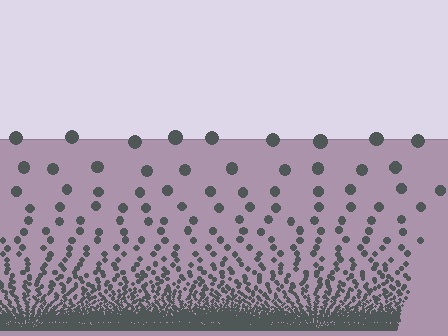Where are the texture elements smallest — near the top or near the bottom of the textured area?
Near the bottom.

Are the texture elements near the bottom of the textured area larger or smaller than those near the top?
Smaller. The gradient is inverted — elements near the bottom are smaller and denser.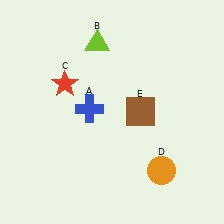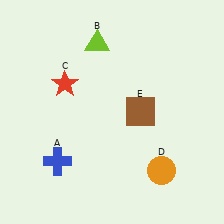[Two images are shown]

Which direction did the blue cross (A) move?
The blue cross (A) moved down.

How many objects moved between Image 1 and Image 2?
1 object moved between the two images.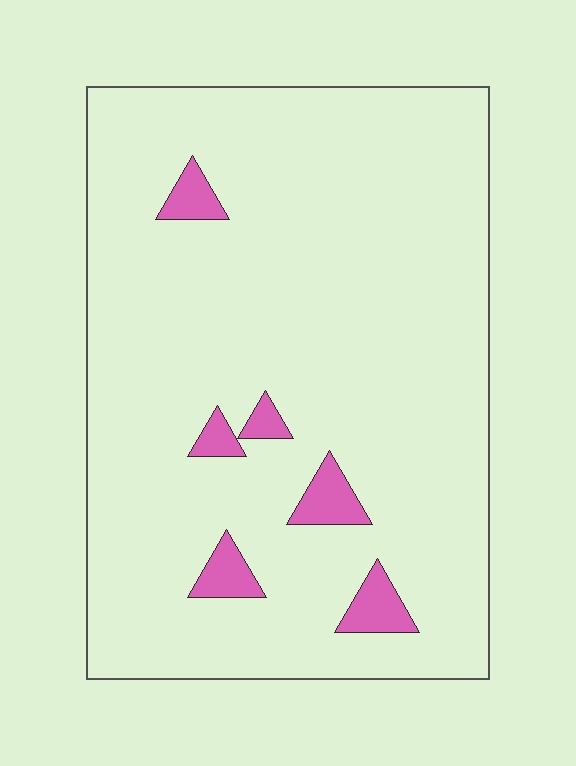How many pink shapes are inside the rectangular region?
6.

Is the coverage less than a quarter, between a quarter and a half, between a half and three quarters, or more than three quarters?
Less than a quarter.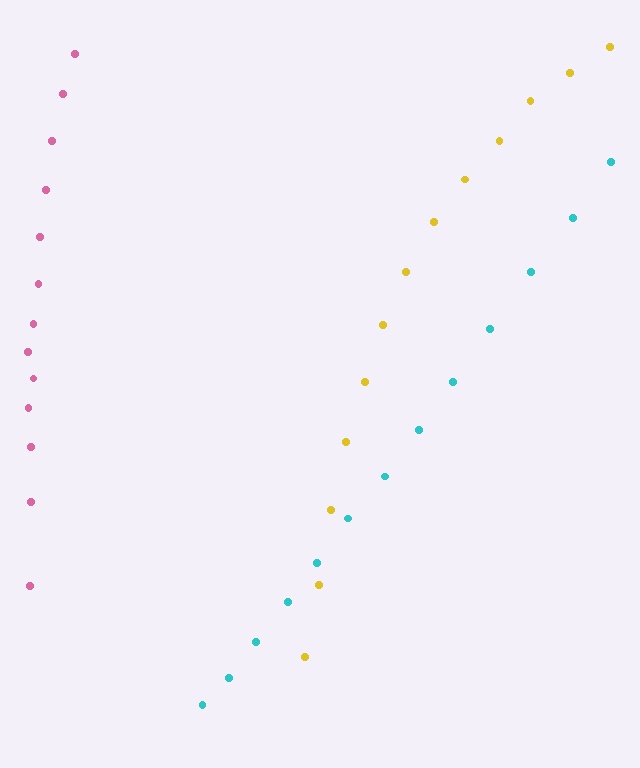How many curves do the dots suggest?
There are 3 distinct paths.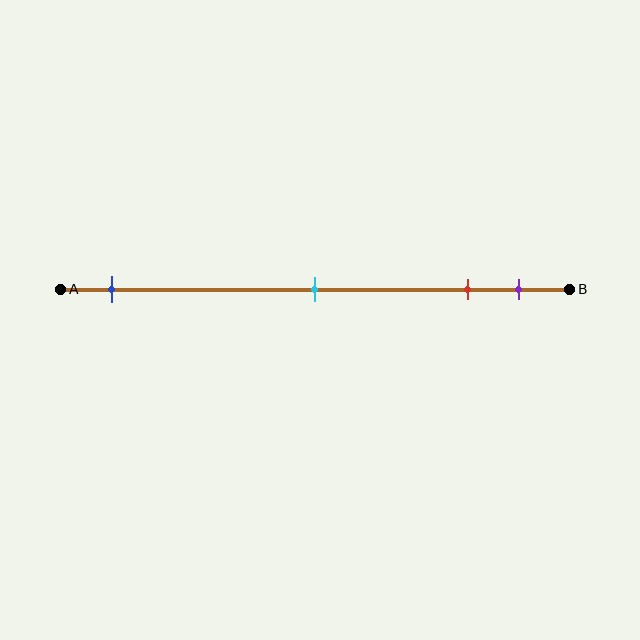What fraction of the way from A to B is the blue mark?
The blue mark is approximately 10% (0.1) of the way from A to B.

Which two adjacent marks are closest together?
The red and purple marks are the closest adjacent pair.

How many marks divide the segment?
There are 4 marks dividing the segment.